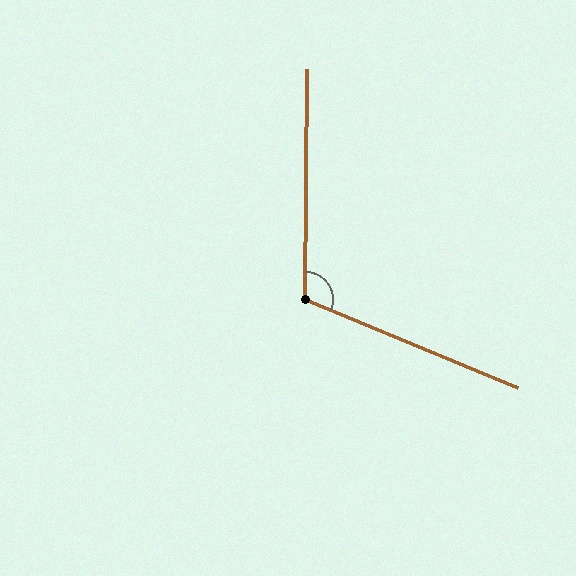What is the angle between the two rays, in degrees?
Approximately 112 degrees.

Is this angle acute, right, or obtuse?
It is obtuse.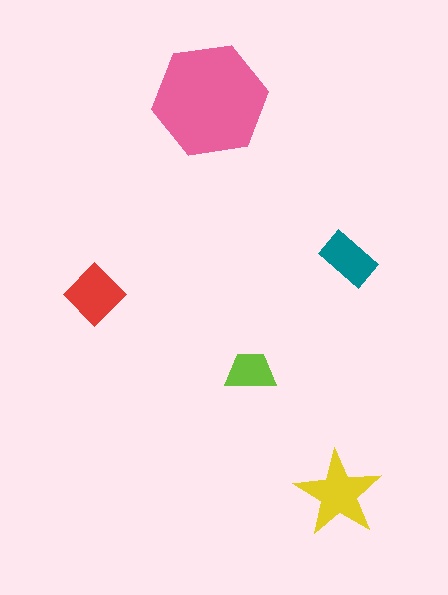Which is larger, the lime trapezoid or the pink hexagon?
The pink hexagon.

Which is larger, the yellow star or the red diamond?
The yellow star.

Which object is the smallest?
The lime trapezoid.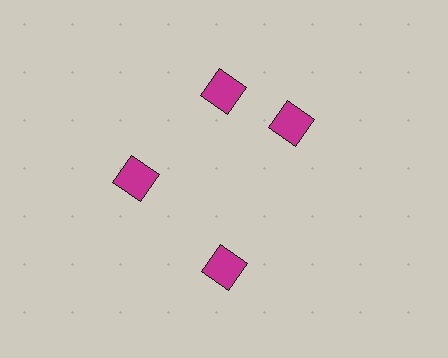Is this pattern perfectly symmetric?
No. The 4 magenta diamonds are arranged in a ring, but one element near the 3 o'clock position is rotated out of alignment along the ring, breaking the 4-fold rotational symmetry.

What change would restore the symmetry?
The symmetry would be restored by rotating it back into even spacing with its neighbors so that all 4 diamonds sit at equal angles and equal distance from the center.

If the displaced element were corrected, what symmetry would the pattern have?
It would have 4-fold rotational symmetry — the pattern would map onto itself every 90 degrees.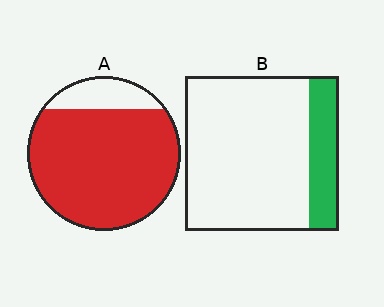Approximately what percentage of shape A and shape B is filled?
A is approximately 85% and B is approximately 20%.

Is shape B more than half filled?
No.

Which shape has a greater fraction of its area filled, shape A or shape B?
Shape A.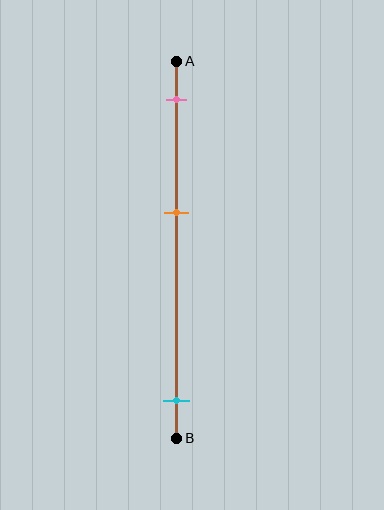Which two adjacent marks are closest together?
The pink and orange marks are the closest adjacent pair.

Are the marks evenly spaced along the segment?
No, the marks are not evenly spaced.